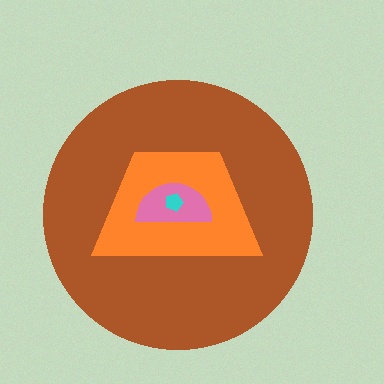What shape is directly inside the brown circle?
The orange trapezoid.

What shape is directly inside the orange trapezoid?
The pink semicircle.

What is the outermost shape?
The brown circle.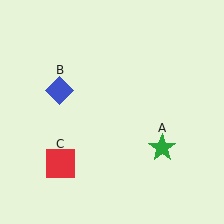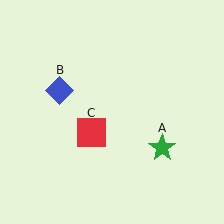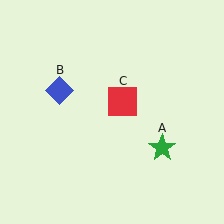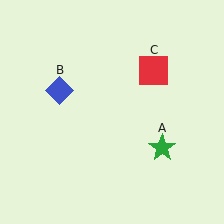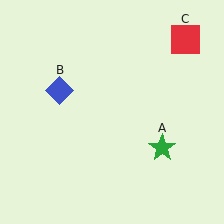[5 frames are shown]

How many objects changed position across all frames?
1 object changed position: red square (object C).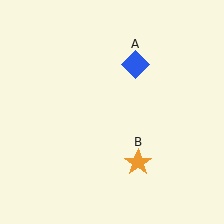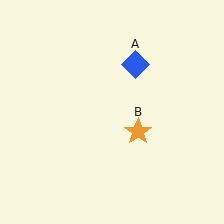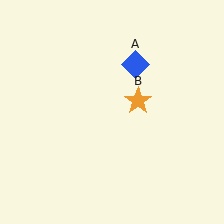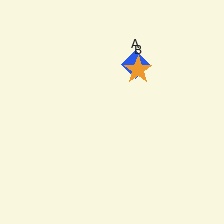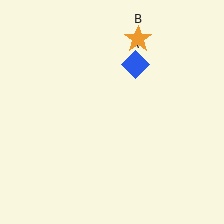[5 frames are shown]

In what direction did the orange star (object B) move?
The orange star (object B) moved up.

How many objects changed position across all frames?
1 object changed position: orange star (object B).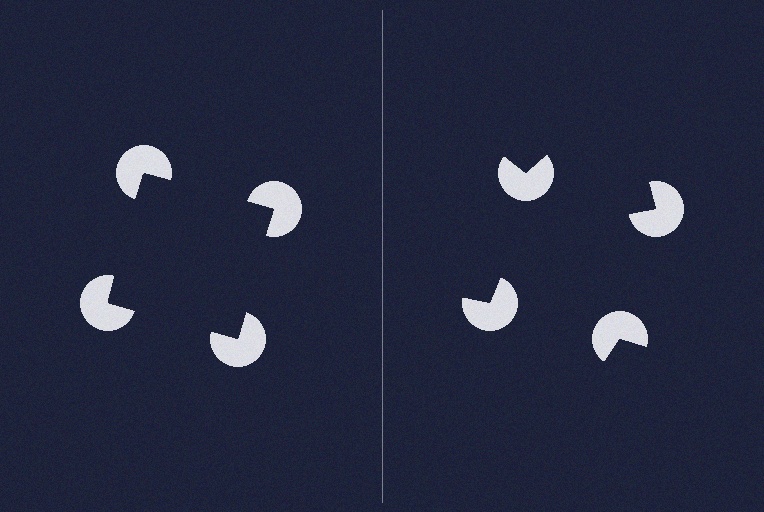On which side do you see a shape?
An illusory square appears on the left side. On the right side the wedge cuts are rotated, so no coherent shape forms.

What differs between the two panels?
The pac-man discs are positioned identically on both sides; only the wedge orientations differ. On the left they align to a square; on the right they are misaligned.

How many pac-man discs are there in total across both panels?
8 — 4 on each side.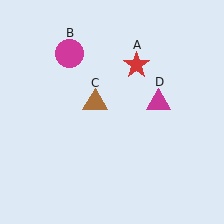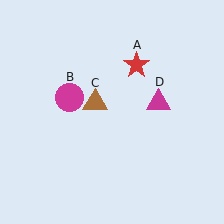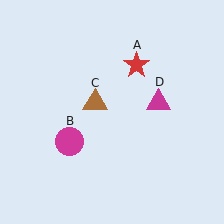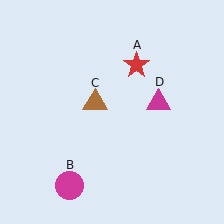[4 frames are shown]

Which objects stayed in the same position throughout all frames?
Red star (object A) and brown triangle (object C) and magenta triangle (object D) remained stationary.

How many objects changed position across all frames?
1 object changed position: magenta circle (object B).